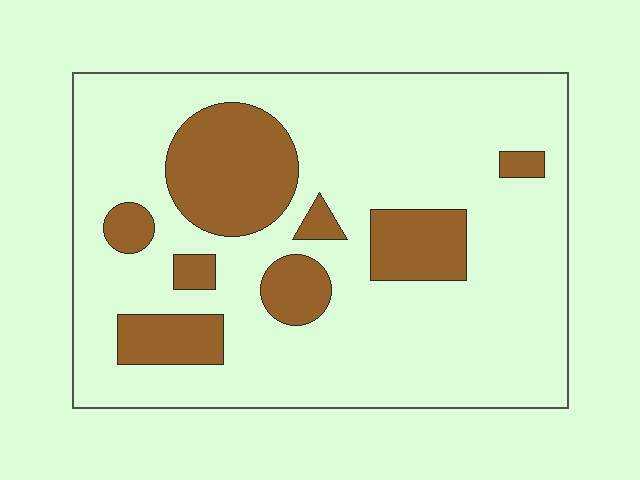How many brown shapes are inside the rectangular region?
8.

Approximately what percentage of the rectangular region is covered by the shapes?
Approximately 20%.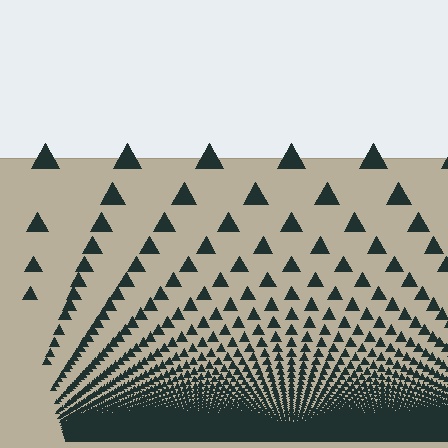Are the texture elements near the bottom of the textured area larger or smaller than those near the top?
Smaller. The gradient is inverted — elements near the bottom are smaller and denser.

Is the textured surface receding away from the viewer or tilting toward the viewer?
The surface appears to tilt toward the viewer. Texture elements get larger and sparser toward the top.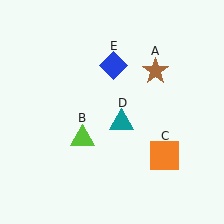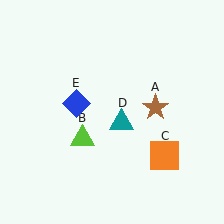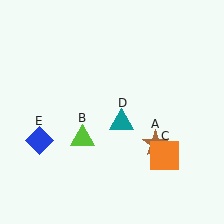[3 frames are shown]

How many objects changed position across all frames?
2 objects changed position: brown star (object A), blue diamond (object E).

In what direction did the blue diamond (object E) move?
The blue diamond (object E) moved down and to the left.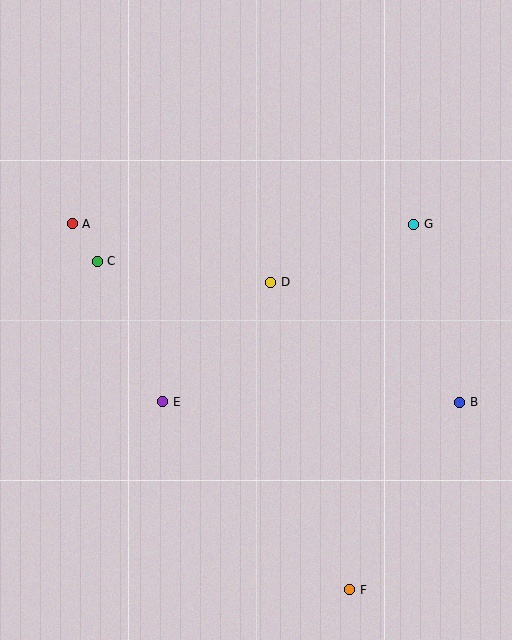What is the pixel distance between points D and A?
The distance between D and A is 207 pixels.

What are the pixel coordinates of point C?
Point C is at (97, 261).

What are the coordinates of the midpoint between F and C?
The midpoint between F and C is at (223, 425).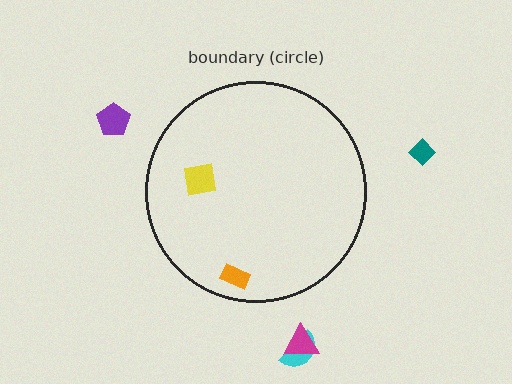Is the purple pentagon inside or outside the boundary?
Outside.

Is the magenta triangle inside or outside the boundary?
Outside.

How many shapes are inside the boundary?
2 inside, 4 outside.